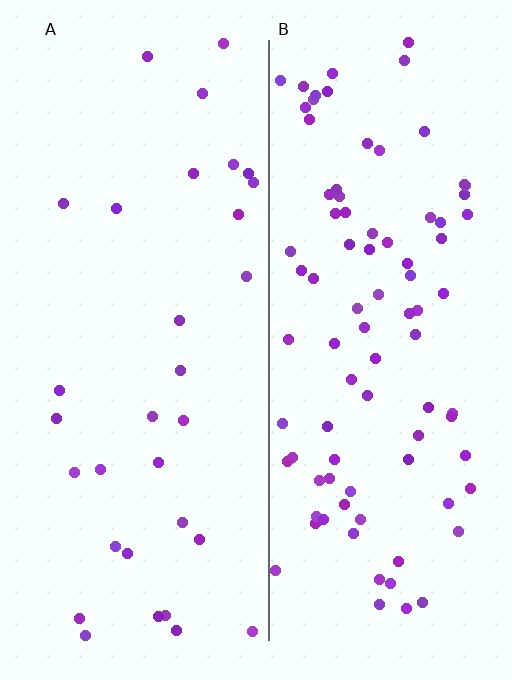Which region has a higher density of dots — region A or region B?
B (the right).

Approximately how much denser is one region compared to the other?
Approximately 2.8× — region B over region A.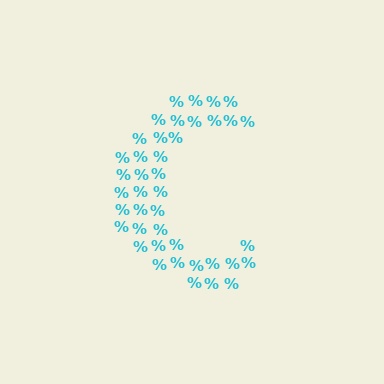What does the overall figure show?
The overall figure shows the letter C.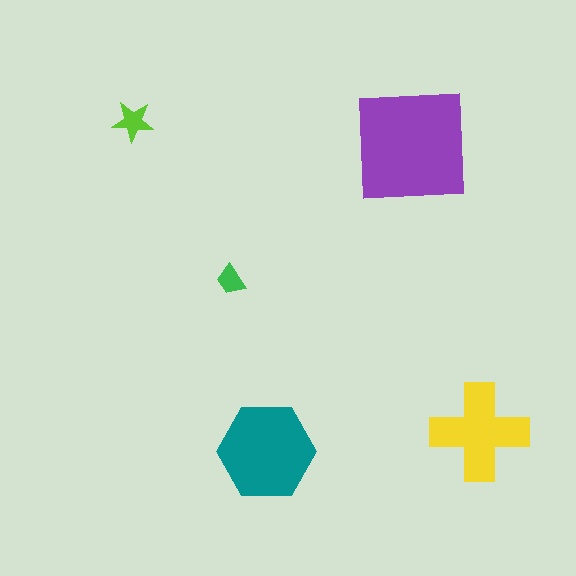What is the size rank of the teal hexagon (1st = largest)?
2nd.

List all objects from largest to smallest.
The purple square, the teal hexagon, the yellow cross, the lime star, the green trapezoid.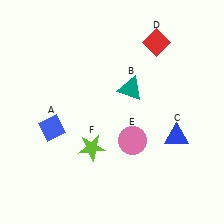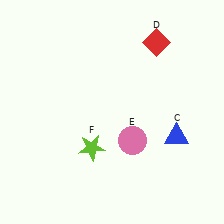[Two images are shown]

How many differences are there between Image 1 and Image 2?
There are 2 differences between the two images.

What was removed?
The teal triangle (B), the blue diamond (A) were removed in Image 2.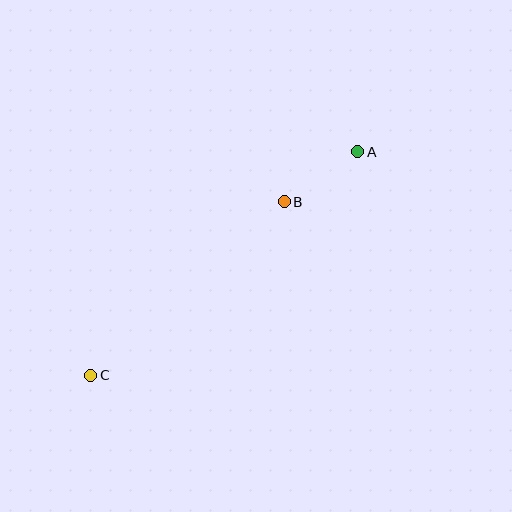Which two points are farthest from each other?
Points A and C are farthest from each other.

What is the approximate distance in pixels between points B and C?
The distance between B and C is approximately 260 pixels.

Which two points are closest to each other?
Points A and B are closest to each other.